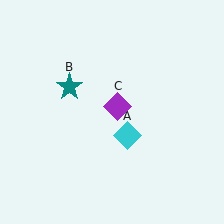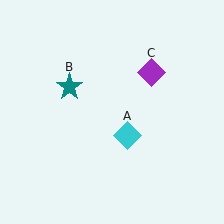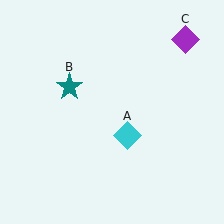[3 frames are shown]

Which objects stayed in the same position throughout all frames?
Cyan diamond (object A) and teal star (object B) remained stationary.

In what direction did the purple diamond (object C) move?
The purple diamond (object C) moved up and to the right.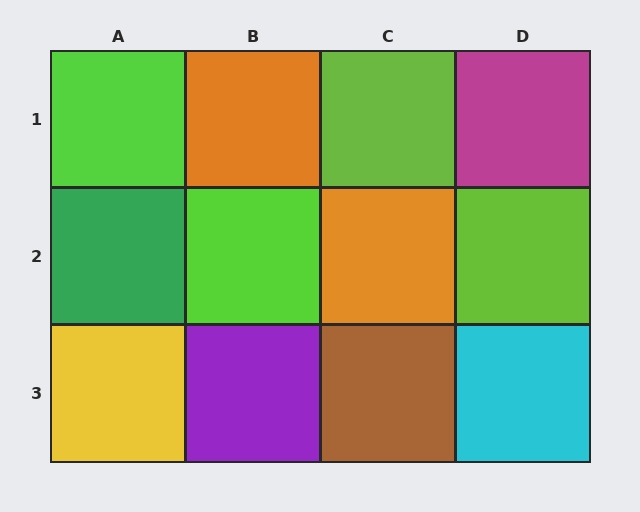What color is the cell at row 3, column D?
Cyan.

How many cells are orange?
2 cells are orange.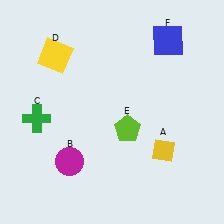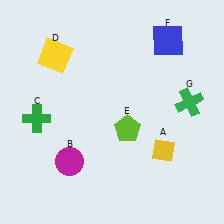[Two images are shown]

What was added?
A green cross (G) was added in Image 2.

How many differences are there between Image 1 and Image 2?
There is 1 difference between the two images.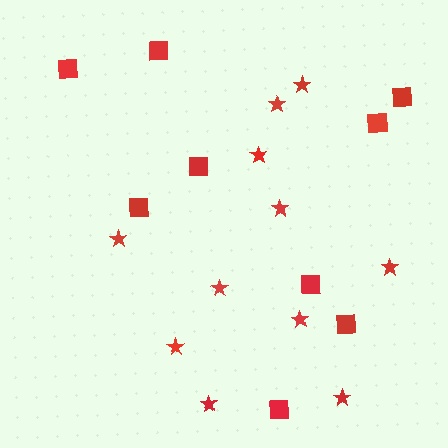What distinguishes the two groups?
There are 2 groups: one group of squares (9) and one group of stars (11).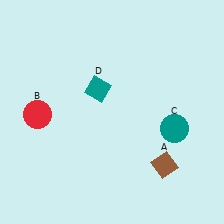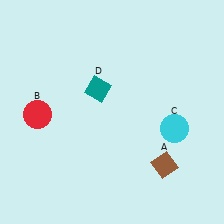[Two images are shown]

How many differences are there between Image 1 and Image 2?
There is 1 difference between the two images.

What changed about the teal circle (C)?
In Image 1, C is teal. In Image 2, it changed to cyan.